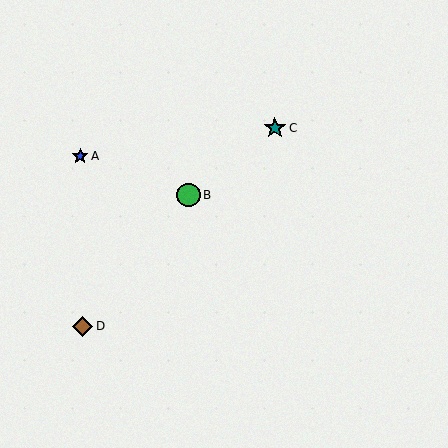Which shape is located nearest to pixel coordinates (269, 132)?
The teal star (labeled C) at (275, 128) is nearest to that location.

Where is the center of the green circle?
The center of the green circle is at (189, 195).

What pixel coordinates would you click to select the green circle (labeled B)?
Click at (189, 195) to select the green circle B.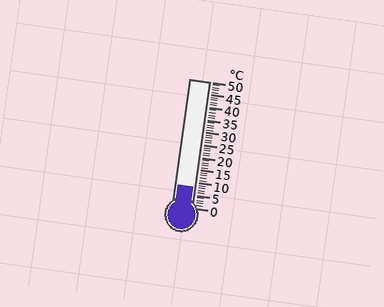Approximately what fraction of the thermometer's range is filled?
The thermometer is filled to approximately 15% of its range.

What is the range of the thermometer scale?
The thermometer scale ranges from 0°C to 50°C.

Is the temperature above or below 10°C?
The temperature is below 10°C.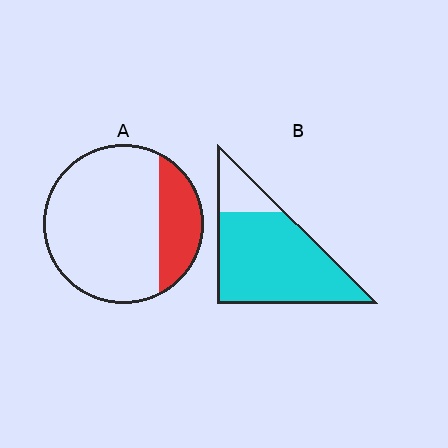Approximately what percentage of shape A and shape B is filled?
A is approximately 25% and B is approximately 80%.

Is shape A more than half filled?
No.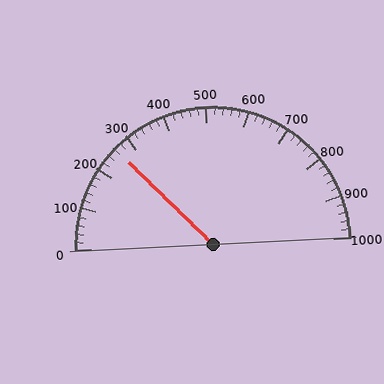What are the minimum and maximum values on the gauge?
The gauge ranges from 0 to 1000.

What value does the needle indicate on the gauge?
The needle indicates approximately 260.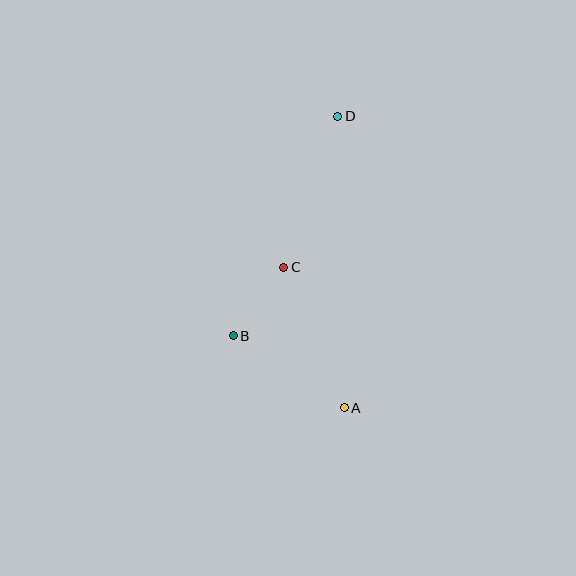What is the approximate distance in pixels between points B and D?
The distance between B and D is approximately 243 pixels.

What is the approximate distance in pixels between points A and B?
The distance between A and B is approximately 133 pixels.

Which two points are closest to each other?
Points B and C are closest to each other.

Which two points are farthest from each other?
Points A and D are farthest from each other.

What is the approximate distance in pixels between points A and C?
The distance between A and C is approximately 153 pixels.